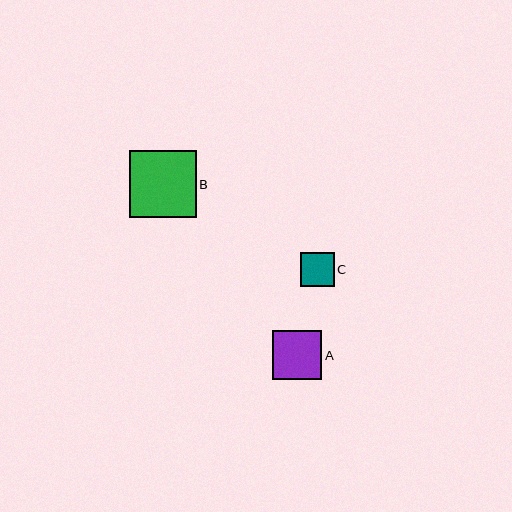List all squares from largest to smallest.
From largest to smallest: B, A, C.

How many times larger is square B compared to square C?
Square B is approximately 2.0 times the size of square C.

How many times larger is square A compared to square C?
Square A is approximately 1.5 times the size of square C.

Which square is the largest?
Square B is the largest with a size of approximately 67 pixels.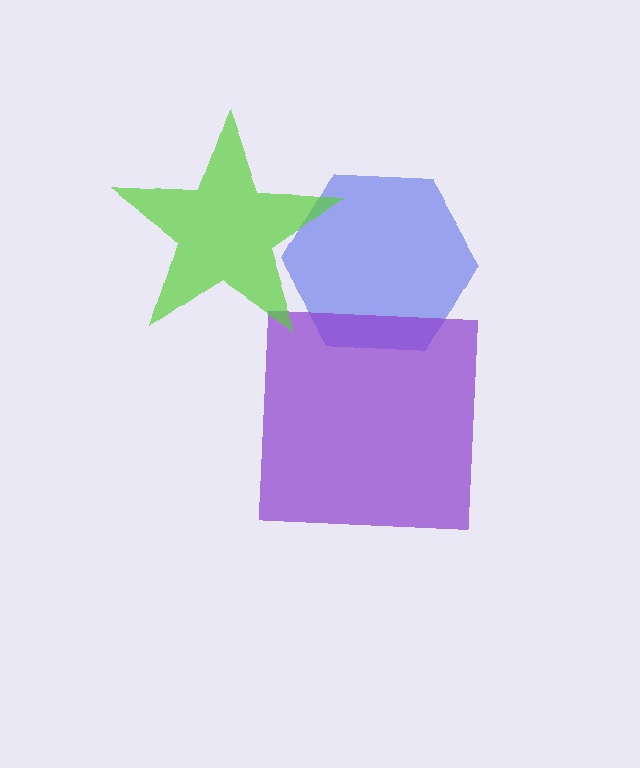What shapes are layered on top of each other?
The layered shapes are: a blue hexagon, a purple square, a lime star.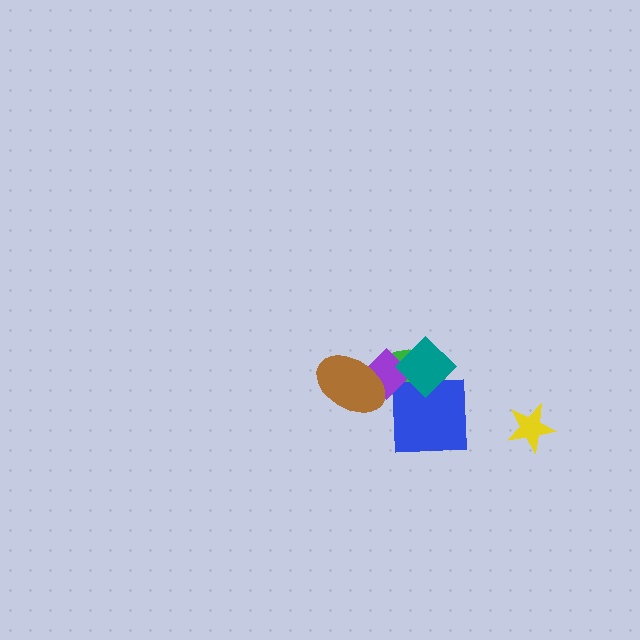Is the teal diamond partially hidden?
No, no other shape covers it.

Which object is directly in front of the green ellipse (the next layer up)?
The blue square is directly in front of the green ellipse.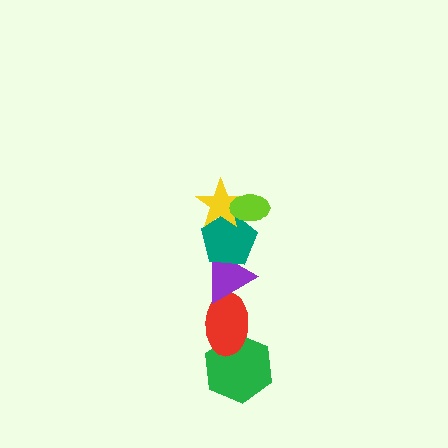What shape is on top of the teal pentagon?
The yellow star is on top of the teal pentagon.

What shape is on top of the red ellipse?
The purple triangle is on top of the red ellipse.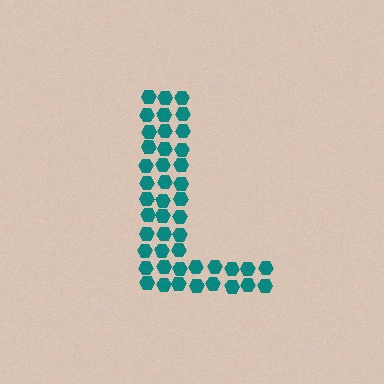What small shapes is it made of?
It is made of small hexagons.